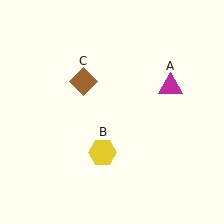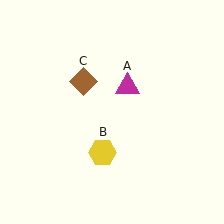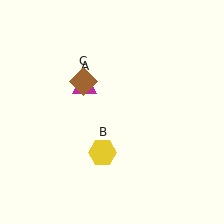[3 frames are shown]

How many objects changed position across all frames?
1 object changed position: magenta triangle (object A).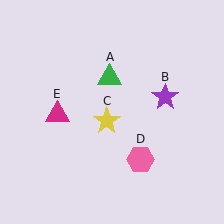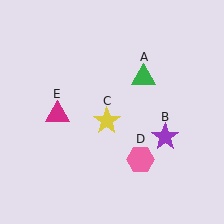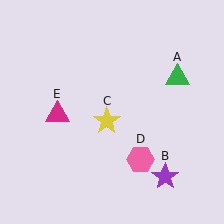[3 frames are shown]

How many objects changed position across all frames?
2 objects changed position: green triangle (object A), purple star (object B).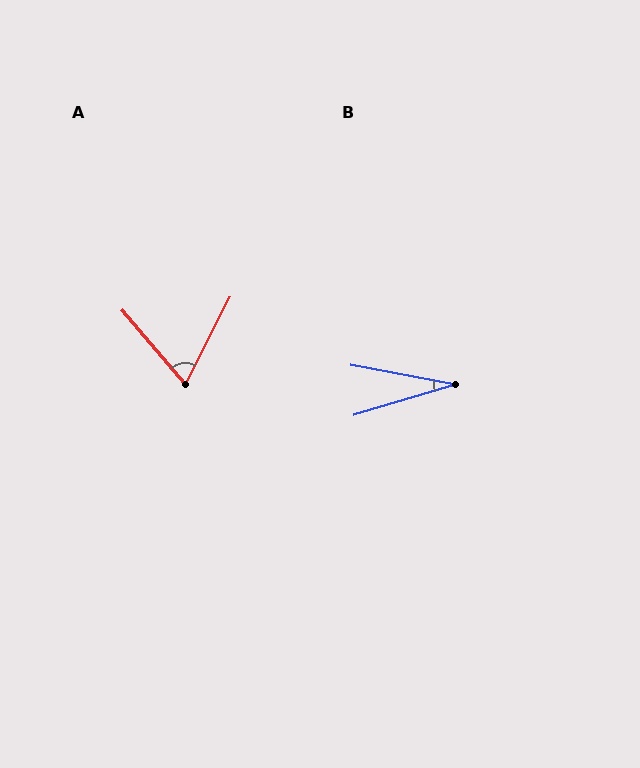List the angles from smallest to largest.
B (27°), A (68°).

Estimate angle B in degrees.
Approximately 27 degrees.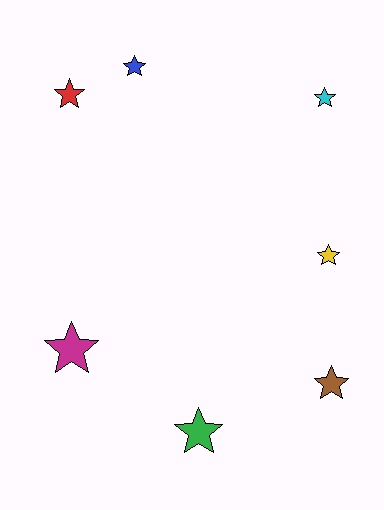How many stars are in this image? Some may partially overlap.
There are 7 stars.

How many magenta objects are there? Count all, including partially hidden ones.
There is 1 magenta object.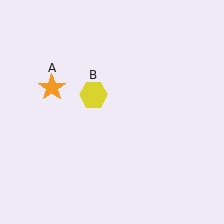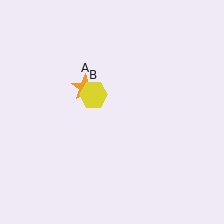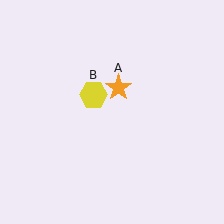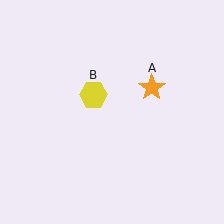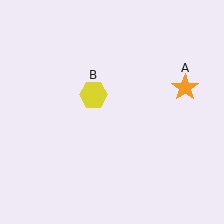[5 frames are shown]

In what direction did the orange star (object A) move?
The orange star (object A) moved right.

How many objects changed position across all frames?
1 object changed position: orange star (object A).